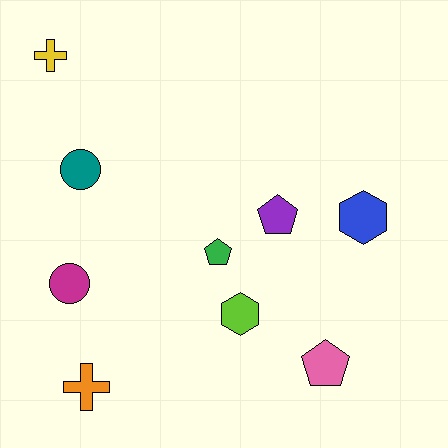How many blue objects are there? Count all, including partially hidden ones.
There is 1 blue object.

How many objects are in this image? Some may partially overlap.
There are 9 objects.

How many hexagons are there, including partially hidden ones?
There are 2 hexagons.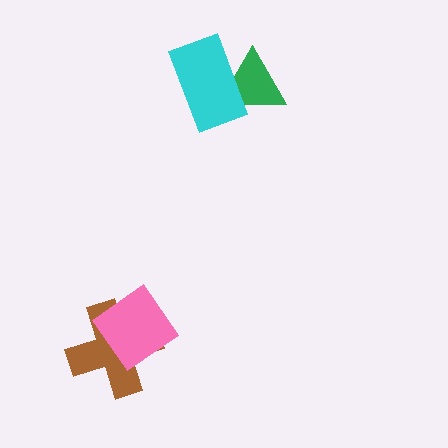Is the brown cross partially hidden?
Yes, it is partially covered by another shape.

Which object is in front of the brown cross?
The pink diamond is in front of the brown cross.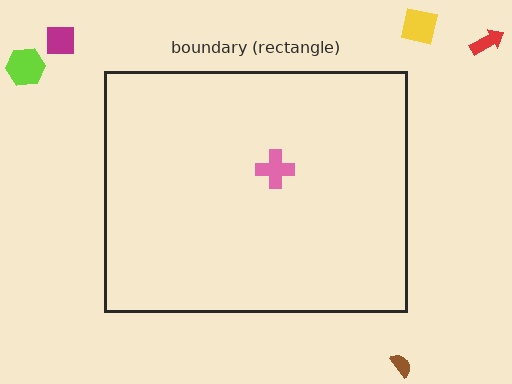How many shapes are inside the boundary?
1 inside, 5 outside.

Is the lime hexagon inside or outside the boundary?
Outside.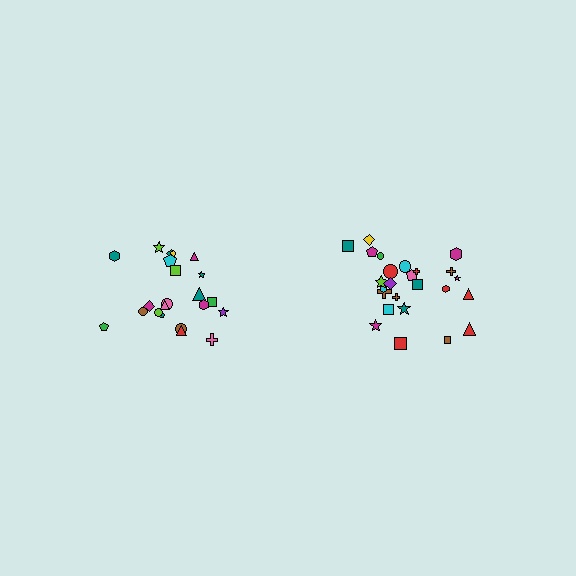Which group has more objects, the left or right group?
The right group.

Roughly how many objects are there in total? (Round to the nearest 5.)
Roughly 45 objects in total.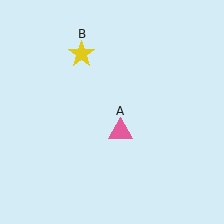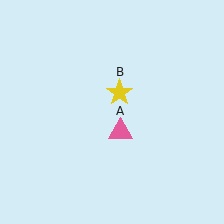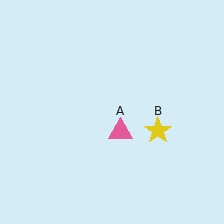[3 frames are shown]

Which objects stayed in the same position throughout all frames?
Pink triangle (object A) remained stationary.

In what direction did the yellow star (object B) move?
The yellow star (object B) moved down and to the right.